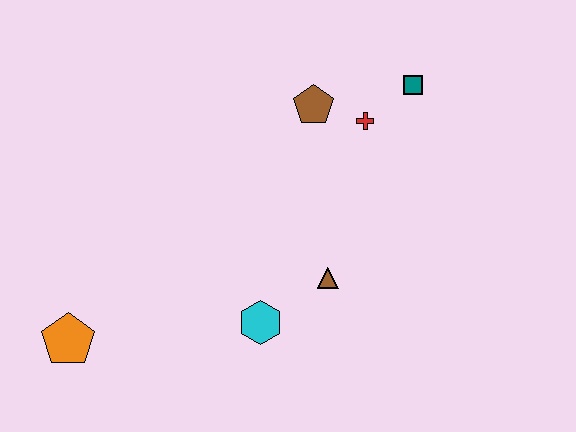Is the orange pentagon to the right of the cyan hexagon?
No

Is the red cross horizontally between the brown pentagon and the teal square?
Yes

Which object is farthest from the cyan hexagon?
The teal square is farthest from the cyan hexagon.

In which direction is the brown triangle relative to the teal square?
The brown triangle is below the teal square.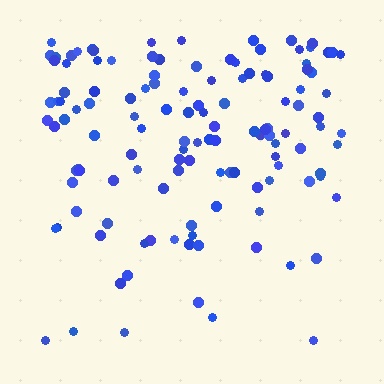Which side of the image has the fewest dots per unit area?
The bottom.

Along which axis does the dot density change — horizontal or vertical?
Vertical.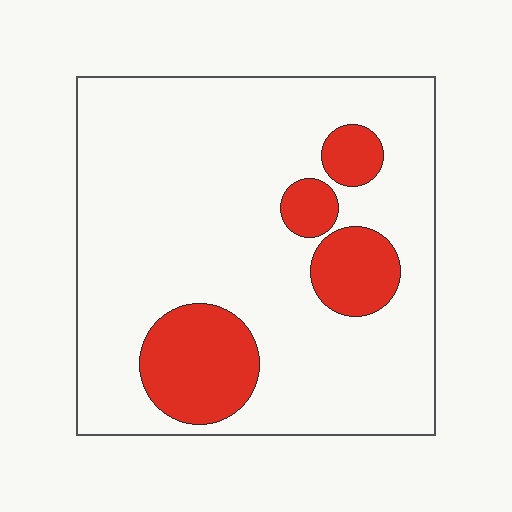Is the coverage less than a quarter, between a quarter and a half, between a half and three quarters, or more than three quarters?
Less than a quarter.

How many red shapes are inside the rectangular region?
4.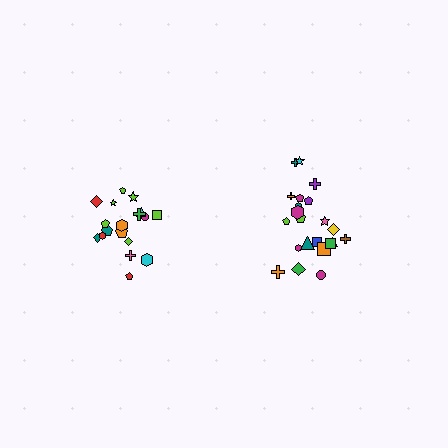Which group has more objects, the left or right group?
The right group.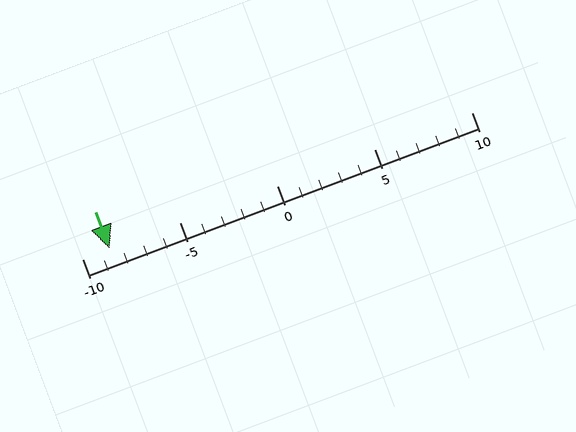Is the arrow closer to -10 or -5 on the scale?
The arrow is closer to -10.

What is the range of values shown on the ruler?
The ruler shows values from -10 to 10.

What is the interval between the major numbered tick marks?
The major tick marks are spaced 5 units apart.